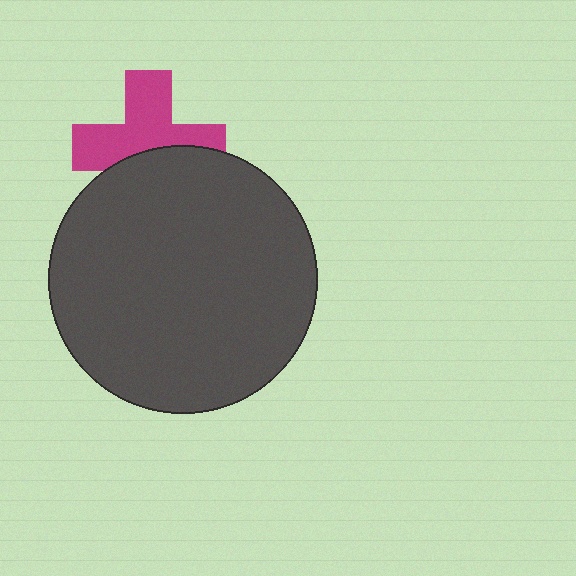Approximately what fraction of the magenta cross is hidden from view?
Roughly 40% of the magenta cross is hidden behind the dark gray circle.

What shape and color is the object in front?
The object in front is a dark gray circle.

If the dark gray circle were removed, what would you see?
You would see the complete magenta cross.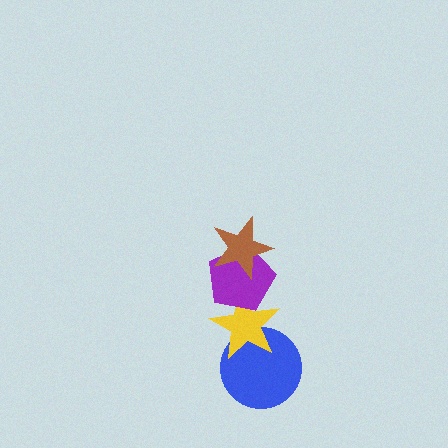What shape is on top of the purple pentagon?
The brown star is on top of the purple pentagon.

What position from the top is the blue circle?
The blue circle is 4th from the top.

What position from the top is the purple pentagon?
The purple pentagon is 2nd from the top.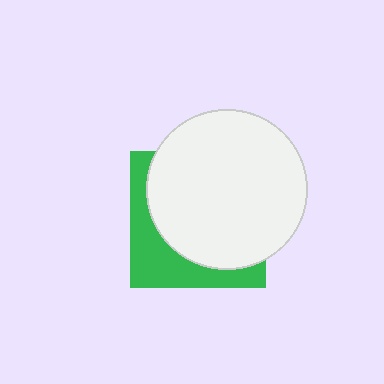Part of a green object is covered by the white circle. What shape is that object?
It is a square.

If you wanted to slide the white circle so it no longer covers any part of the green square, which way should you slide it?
Slide it toward the upper-right — that is the most direct way to separate the two shapes.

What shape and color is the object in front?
The object in front is a white circle.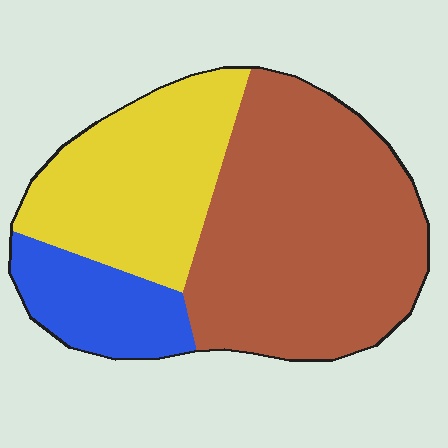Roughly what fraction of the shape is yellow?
Yellow covers roughly 30% of the shape.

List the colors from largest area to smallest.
From largest to smallest: brown, yellow, blue.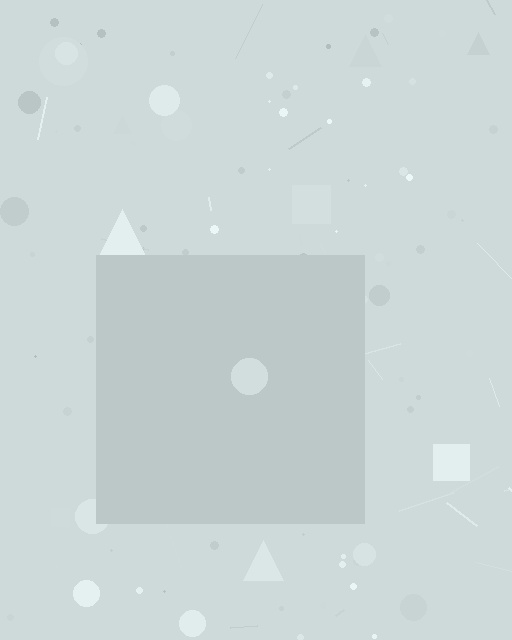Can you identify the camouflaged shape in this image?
The camouflaged shape is a square.